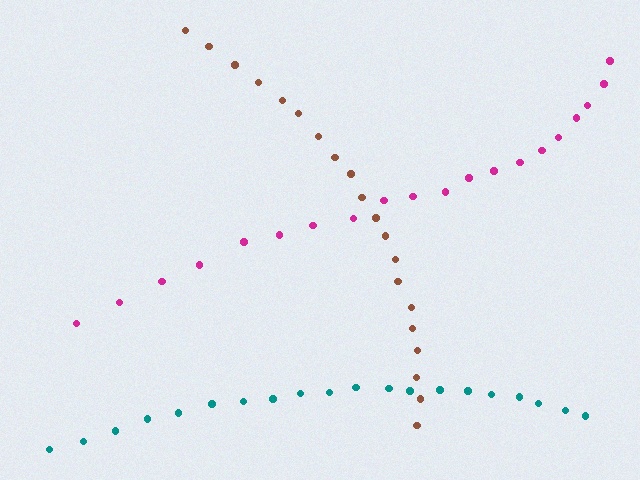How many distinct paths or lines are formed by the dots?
There are 3 distinct paths.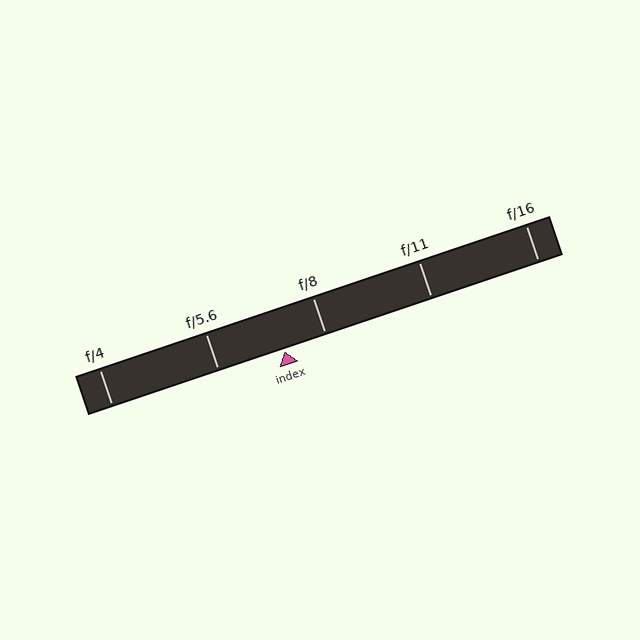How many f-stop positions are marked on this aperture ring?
There are 5 f-stop positions marked.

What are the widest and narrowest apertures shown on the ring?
The widest aperture shown is f/4 and the narrowest is f/16.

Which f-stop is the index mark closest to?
The index mark is closest to f/8.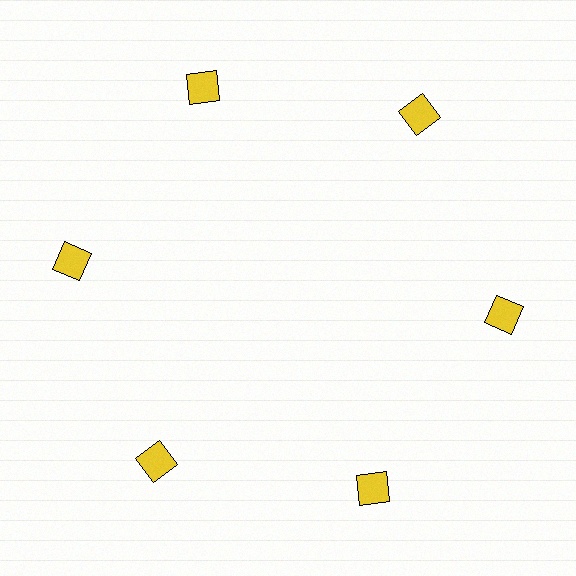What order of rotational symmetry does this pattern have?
This pattern has 6-fold rotational symmetry.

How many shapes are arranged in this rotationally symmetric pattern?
There are 6 shapes, arranged in 6 groups of 1.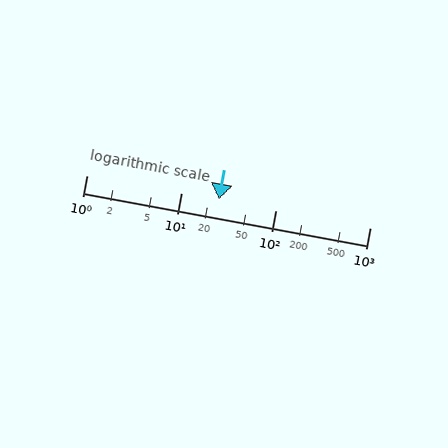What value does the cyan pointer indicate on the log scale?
The pointer indicates approximately 25.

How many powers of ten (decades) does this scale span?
The scale spans 3 decades, from 1 to 1000.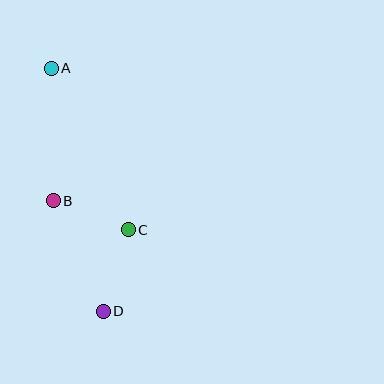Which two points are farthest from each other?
Points A and D are farthest from each other.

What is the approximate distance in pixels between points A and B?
The distance between A and B is approximately 133 pixels.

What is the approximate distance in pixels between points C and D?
The distance between C and D is approximately 86 pixels.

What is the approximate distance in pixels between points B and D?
The distance between B and D is approximately 121 pixels.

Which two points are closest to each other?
Points B and C are closest to each other.